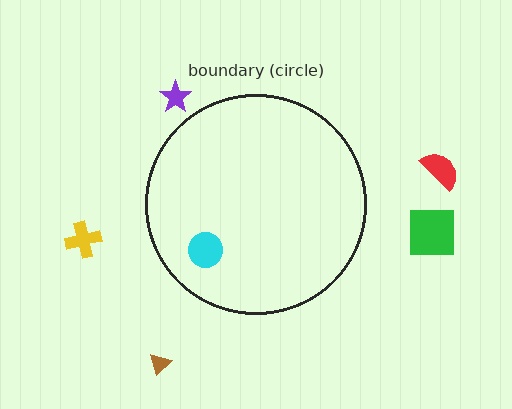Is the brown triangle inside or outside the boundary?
Outside.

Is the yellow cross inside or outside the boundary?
Outside.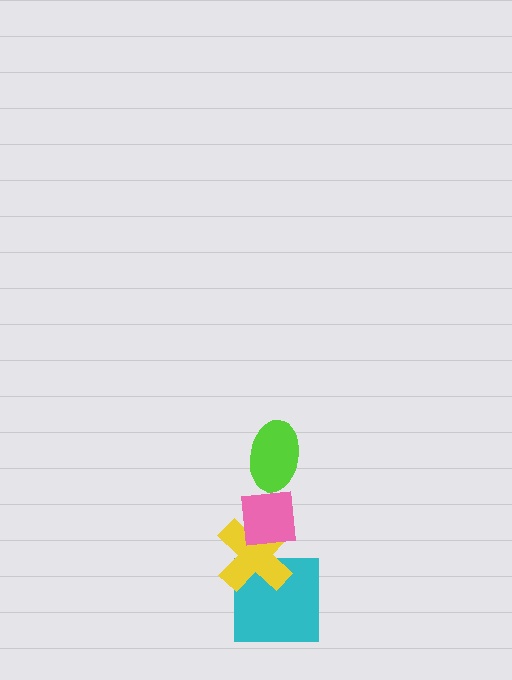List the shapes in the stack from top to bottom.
From top to bottom: the lime ellipse, the pink square, the yellow cross, the cyan square.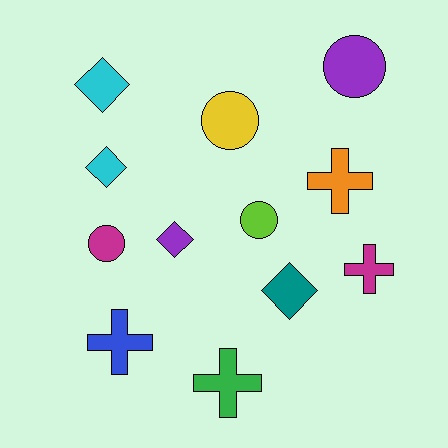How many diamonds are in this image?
There are 4 diamonds.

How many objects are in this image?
There are 12 objects.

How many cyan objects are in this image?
There are 2 cyan objects.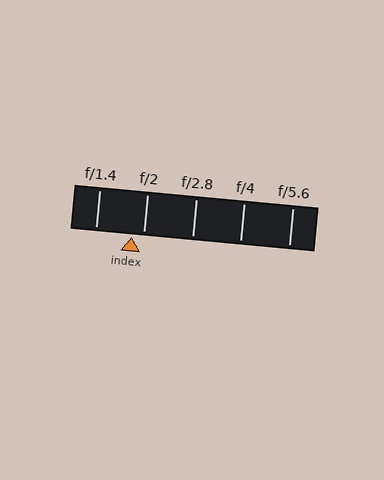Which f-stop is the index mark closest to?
The index mark is closest to f/2.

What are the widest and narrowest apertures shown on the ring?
The widest aperture shown is f/1.4 and the narrowest is f/5.6.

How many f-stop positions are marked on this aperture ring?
There are 5 f-stop positions marked.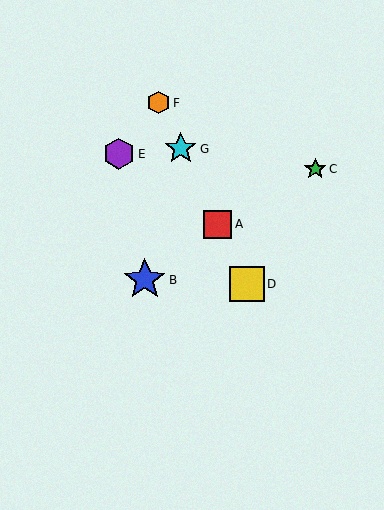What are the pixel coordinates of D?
Object D is at (247, 284).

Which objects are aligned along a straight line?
Objects A, D, F, G are aligned along a straight line.